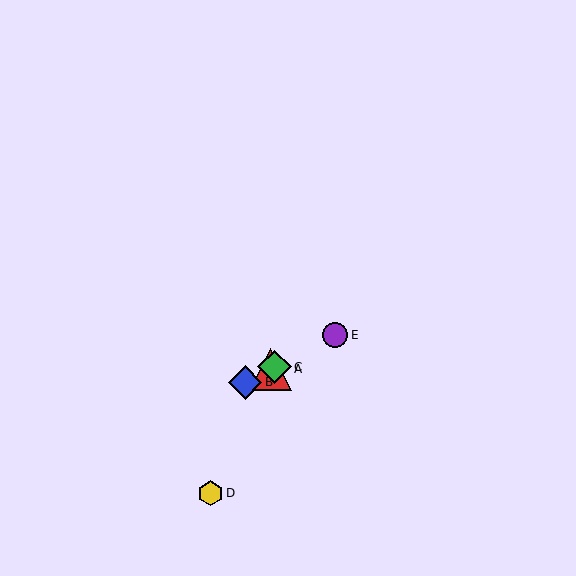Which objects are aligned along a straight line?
Objects A, B, C, E are aligned along a straight line.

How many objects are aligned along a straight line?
4 objects (A, B, C, E) are aligned along a straight line.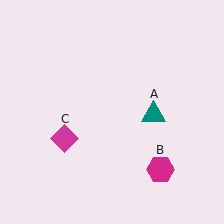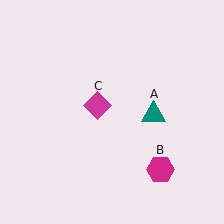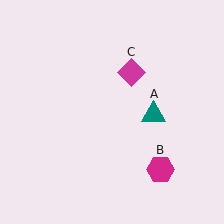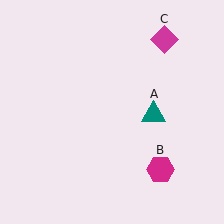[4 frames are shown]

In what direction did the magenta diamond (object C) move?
The magenta diamond (object C) moved up and to the right.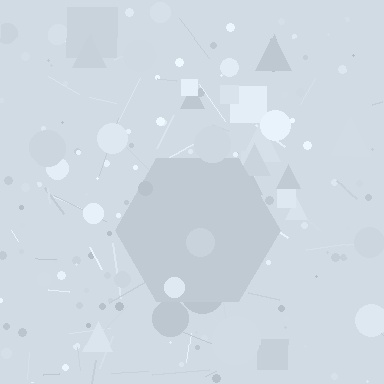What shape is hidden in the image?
A hexagon is hidden in the image.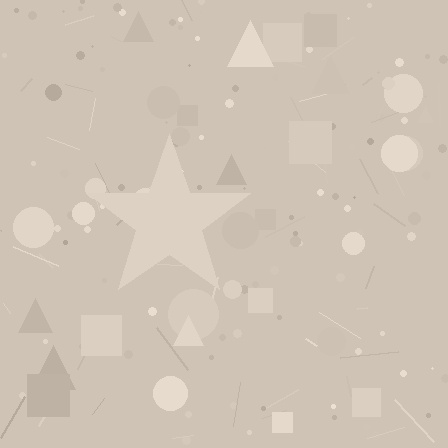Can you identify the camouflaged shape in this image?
The camouflaged shape is a star.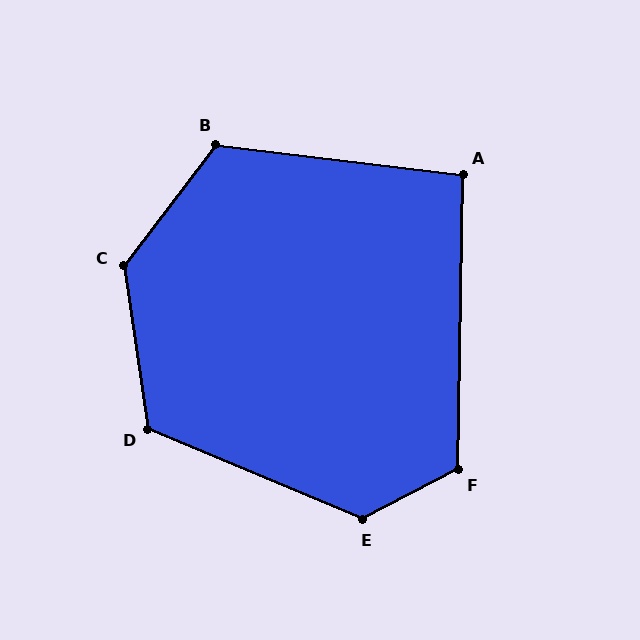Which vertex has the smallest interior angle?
A, at approximately 96 degrees.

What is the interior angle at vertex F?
Approximately 118 degrees (obtuse).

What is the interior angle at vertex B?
Approximately 121 degrees (obtuse).